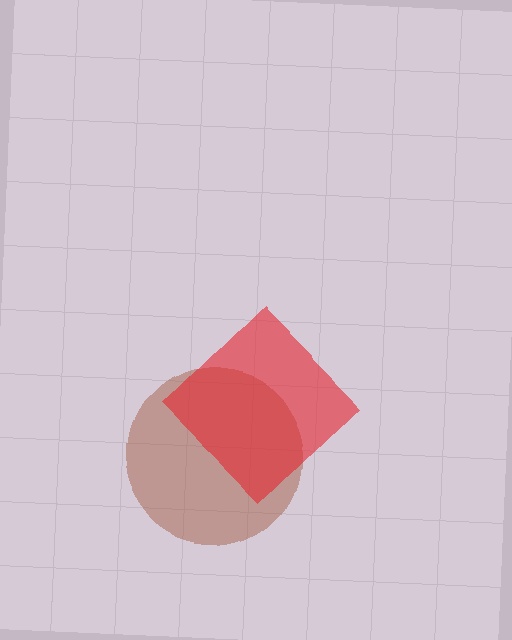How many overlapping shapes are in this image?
There are 2 overlapping shapes in the image.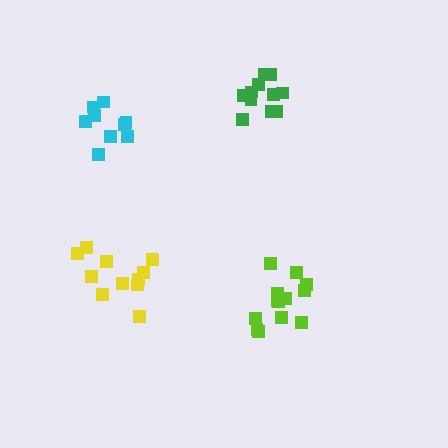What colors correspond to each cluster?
The clusters are colored: yellow, lime, cyan, green.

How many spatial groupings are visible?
There are 4 spatial groupings.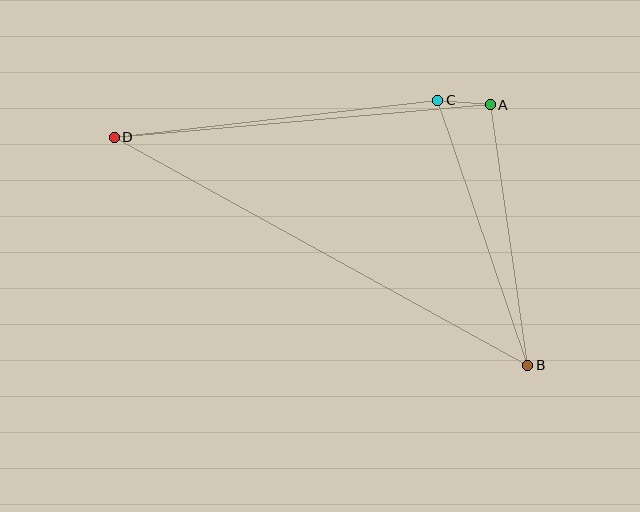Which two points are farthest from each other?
Points B and D are farthest from each other.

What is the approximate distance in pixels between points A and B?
The distance between A and B is approximately 263 pixels.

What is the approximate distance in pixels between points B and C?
The distance between B and C is approximately 280 pixels.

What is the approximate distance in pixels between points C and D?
The distance between C and D is approximately 326 pixels.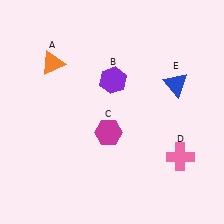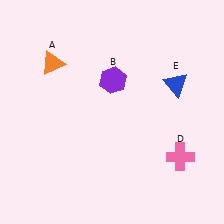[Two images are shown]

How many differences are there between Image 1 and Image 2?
There is 1 difference between the two images.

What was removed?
The magenta hexagon (C) was removed in Image 2.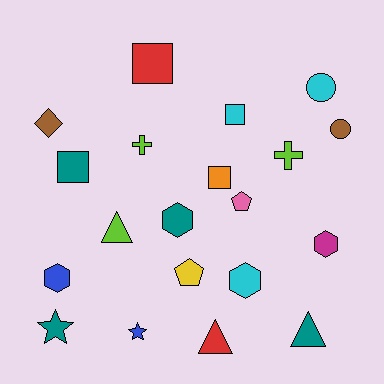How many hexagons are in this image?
There are 4 hexagons.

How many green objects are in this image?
There are no green objects.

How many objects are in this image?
There are 20 objects.